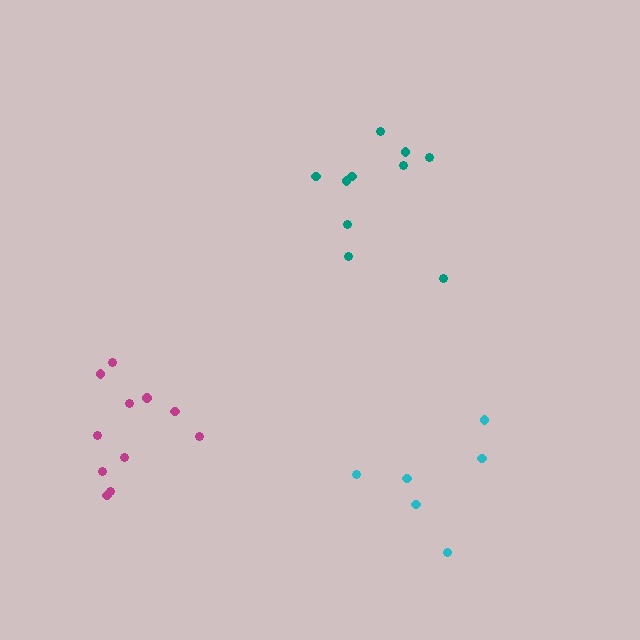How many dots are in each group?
Group 1: 10 dots, Group 2: 6 dots, Group 3: 11 dots (27 total).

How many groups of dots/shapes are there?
There are 3 groups.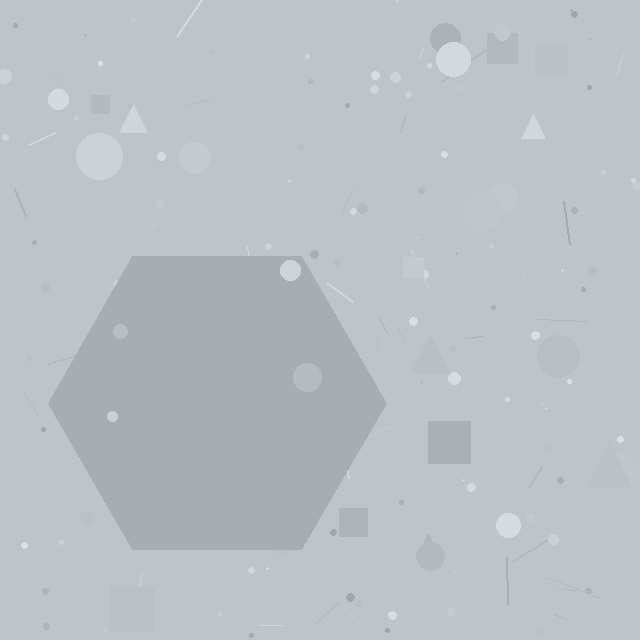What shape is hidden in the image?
A hexagon is hidden in the image.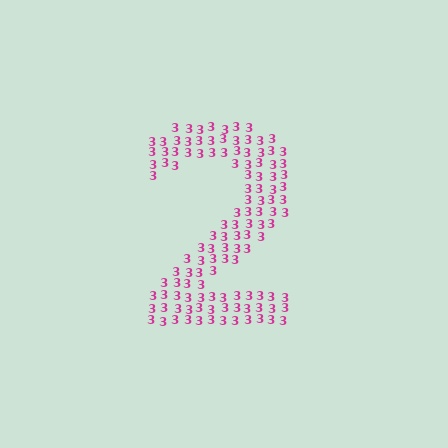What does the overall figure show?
The overall figure shows the digit 2.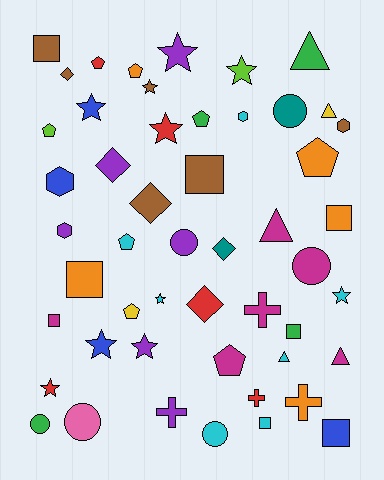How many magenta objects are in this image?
There are 6 magenta objects.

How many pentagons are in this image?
There are 8 pentagons.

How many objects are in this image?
There are 50 objects.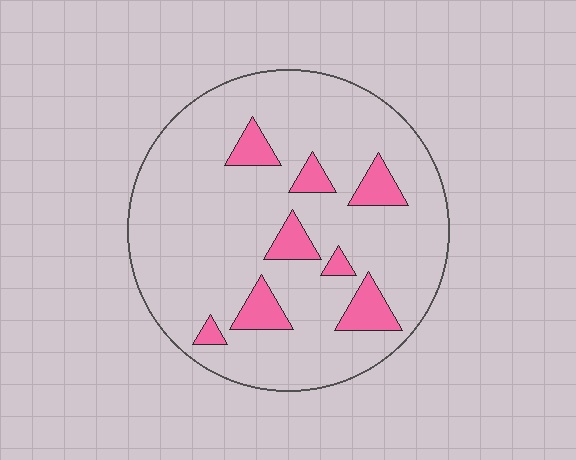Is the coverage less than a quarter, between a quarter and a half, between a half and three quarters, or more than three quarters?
Less than a quarter.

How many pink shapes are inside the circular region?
8.